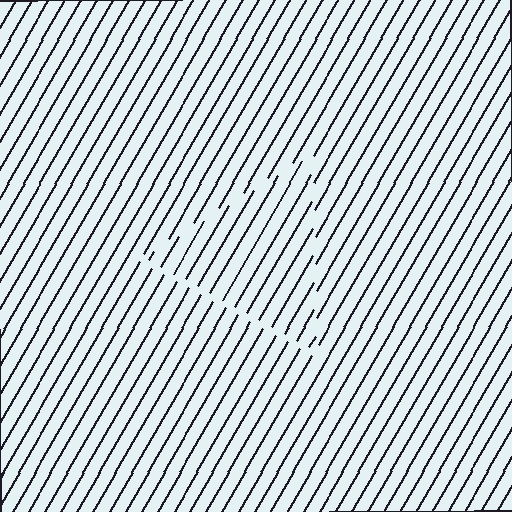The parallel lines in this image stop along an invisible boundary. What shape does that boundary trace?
An illusory triangle. The interior of the shape contains the same grating, shifted by half a period — the contour is defined by the phase discontinuity where line-ends from the inner and outer gratings abut.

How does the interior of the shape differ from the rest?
The interior of the shape contains the same grating, shifted by half a period — the contour is defined by the phase discontinuity where line-ends from the inner and outer gratings abut.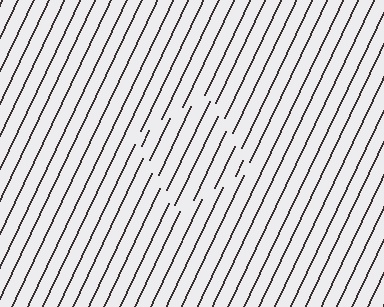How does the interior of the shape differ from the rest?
The interior of the shape contains the same grating, shifted by half a period — the contour is defined by the phase discontinuity where line-ends from the inner and outer gratings abut.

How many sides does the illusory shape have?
4 sides — the line-ends trace a square.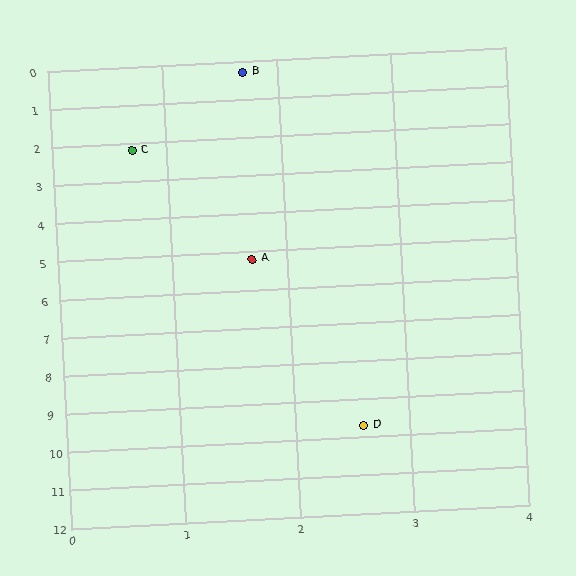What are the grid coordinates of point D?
Point D is at approximately (2.6, 9.7).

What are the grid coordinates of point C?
Point C is at approximately (0.7, 2.2).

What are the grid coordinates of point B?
Point B is at approximately (1.7, 0.3).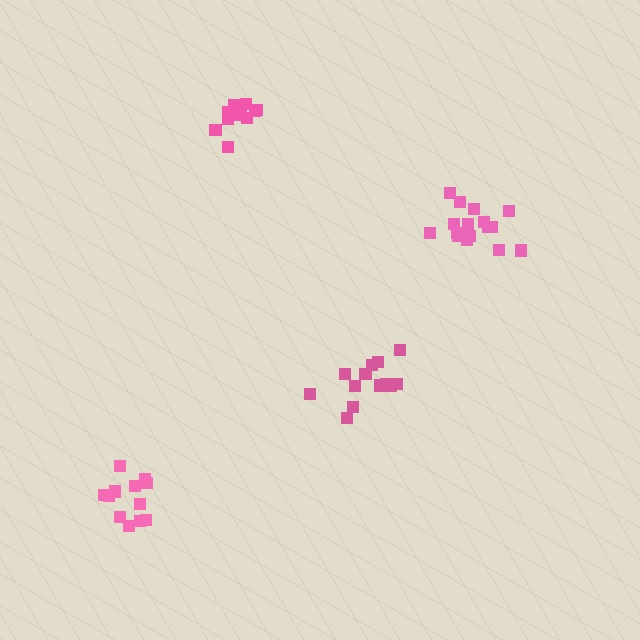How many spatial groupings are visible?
There are 4 spatial groupings.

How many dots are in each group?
Group 1: 17 dots, Group 2: 13 dots, Group 3: 11 dots, Group 4: 12 dots (53 total).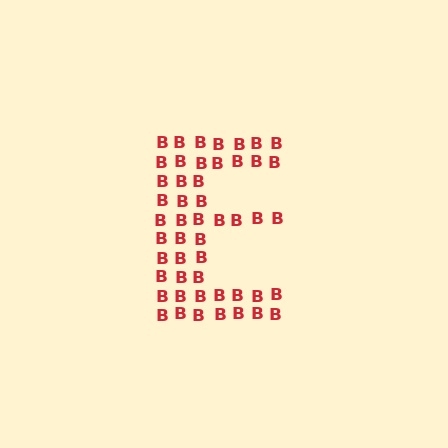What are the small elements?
The small elements are letter B's.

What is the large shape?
The large shape is the letter E.